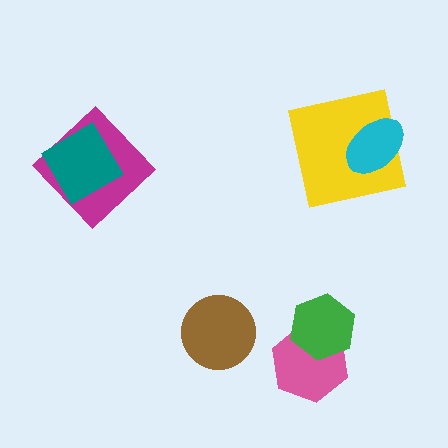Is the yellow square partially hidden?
Yes, it is partially covered by another shape.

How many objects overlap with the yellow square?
1 object overlaps with the yellow square.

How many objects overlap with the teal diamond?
1 object overlaps with the teal diamond.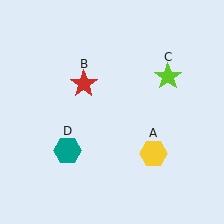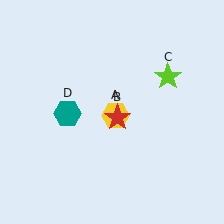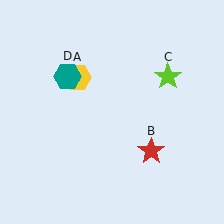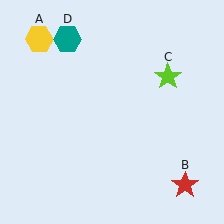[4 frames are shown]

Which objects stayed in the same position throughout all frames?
Lime star (object C) remained stationary.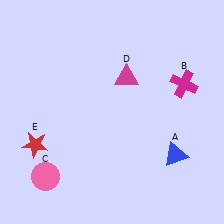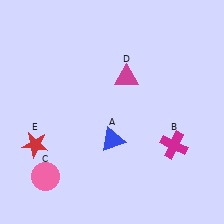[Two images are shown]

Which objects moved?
The objects that moved are: the blue triangle (A), the magenta cross (B).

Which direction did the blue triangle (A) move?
The blue triangle (A) moved left.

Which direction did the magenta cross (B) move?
The magenta cross (B) moved down.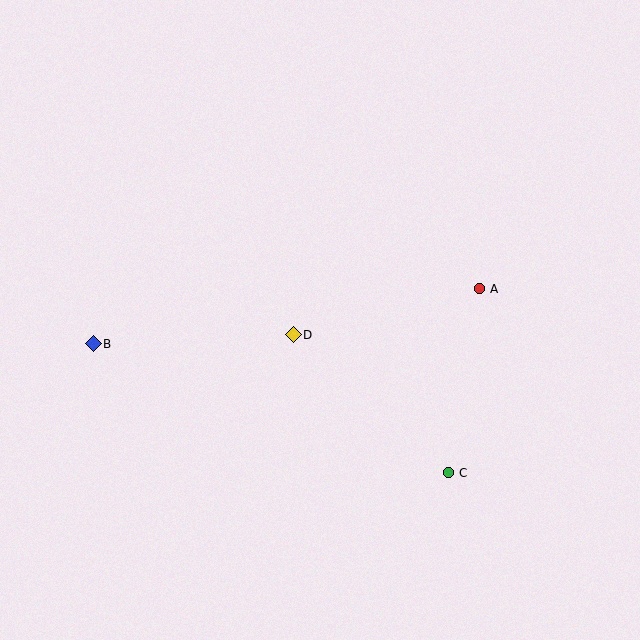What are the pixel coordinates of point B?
Point B is at (93, 344).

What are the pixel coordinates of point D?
Point D is at (293, 335).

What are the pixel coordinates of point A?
Point A is at (480, 289).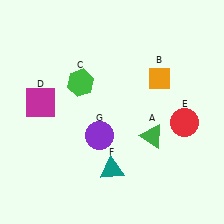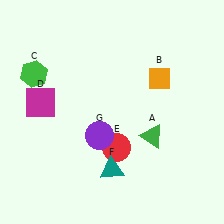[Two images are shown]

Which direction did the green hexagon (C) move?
The green hexagon (C) moved left.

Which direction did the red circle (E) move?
The red circle (E) moved left.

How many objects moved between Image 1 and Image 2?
2 objects moved between the two images.